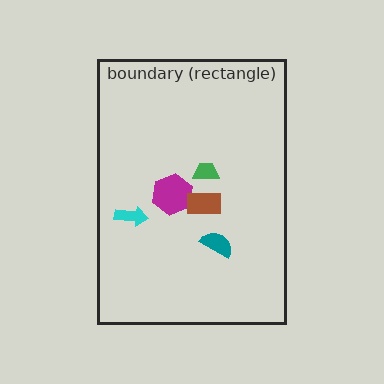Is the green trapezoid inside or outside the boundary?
Inside.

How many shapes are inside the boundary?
5 inside, 0 outside.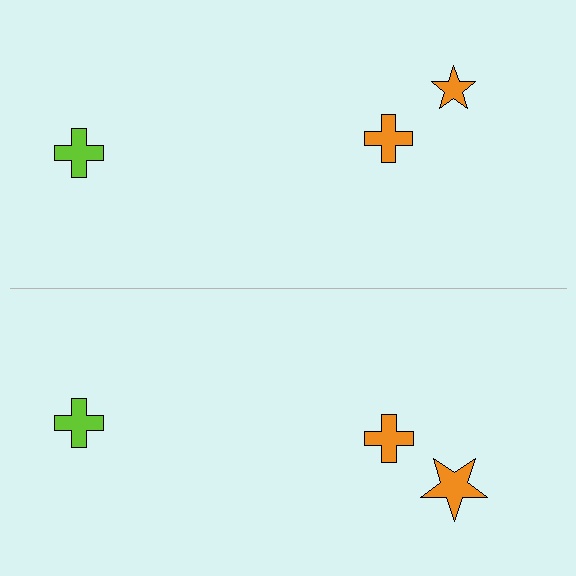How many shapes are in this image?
There are 6 shapes in this image.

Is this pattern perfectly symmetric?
No, the pattern is not perfectly symmetric. The orange star on the bottom side has a different size than its mirror counterpart.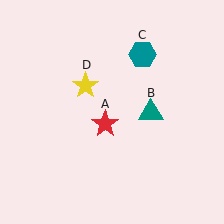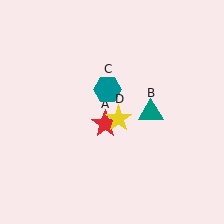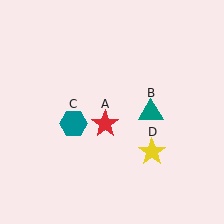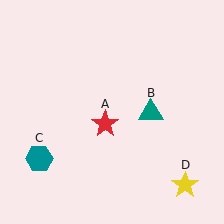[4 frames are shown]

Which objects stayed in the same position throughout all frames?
Red star (object A) and teal triangle (object B) remained stationary.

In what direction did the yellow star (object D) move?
The yellow star (object D) moved down and to the right.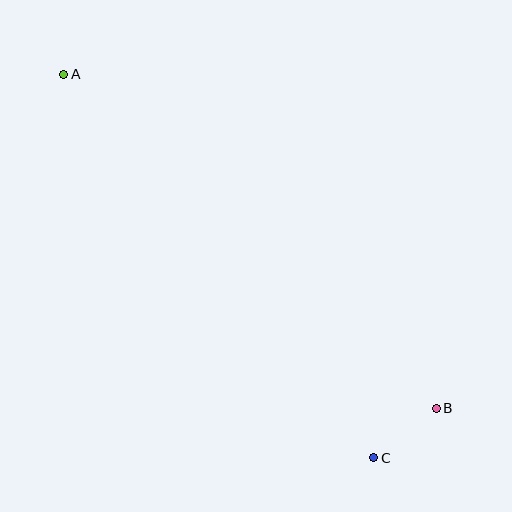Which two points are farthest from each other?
Points A and B are farthest from each other.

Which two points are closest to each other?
Points B and C are closest to each other.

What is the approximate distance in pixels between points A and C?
The distance between A and C is approximately 493 pixels.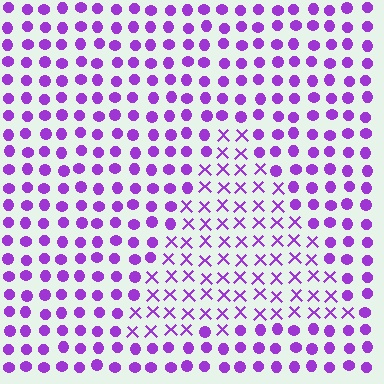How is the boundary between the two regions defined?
The boundary is defined by a change in element shape: X marks inside vs. circles outside. All elements share the same color and spacing.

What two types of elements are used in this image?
The image uses X marks inside the triangle region and circles outside it.